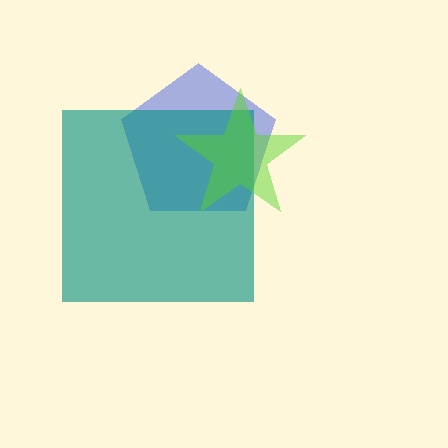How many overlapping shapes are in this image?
There are 3 overlapping shapes in the image.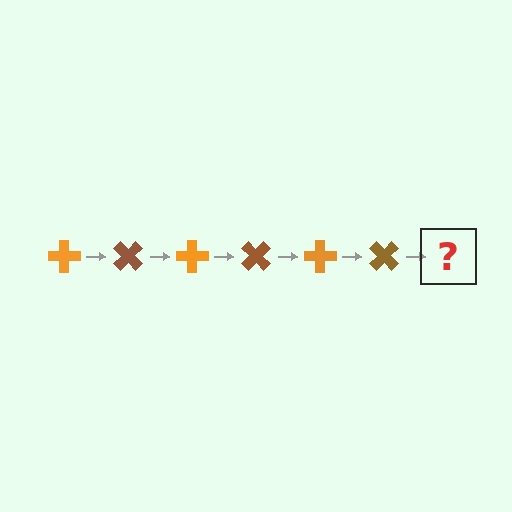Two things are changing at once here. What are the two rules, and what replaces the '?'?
The two rules are that it rotates 45 degrees each step and the color cycles through orange and brown. The '?' should be an orange cross, rotated 270 degrees from the start.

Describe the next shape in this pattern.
It should be an orange cross, rotated 270 degrees from the start.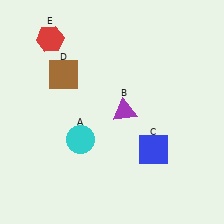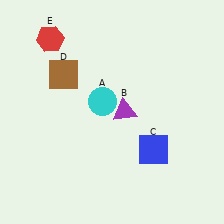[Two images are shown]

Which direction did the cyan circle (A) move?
The cyan circle (A) moved up.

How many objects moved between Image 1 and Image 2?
1 object moved between the two images.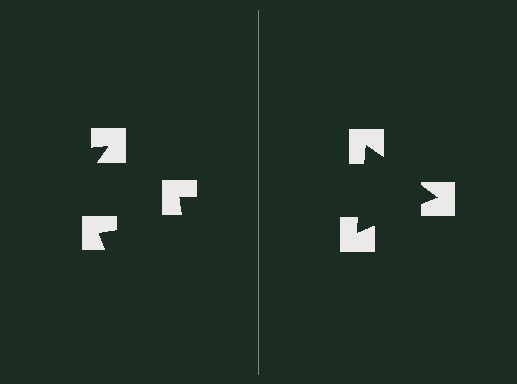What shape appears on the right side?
An illusory triangle.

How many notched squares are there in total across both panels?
6 — 3 on each side.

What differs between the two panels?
The notched squares are positioned identically on both sides; only the wedge orientations differ. On the right they align to a triangle; on the left they are misaligned.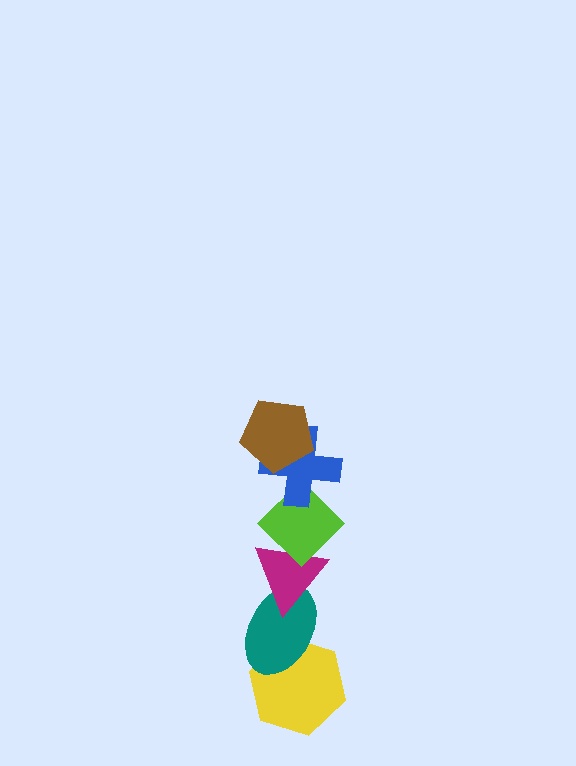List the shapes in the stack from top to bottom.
From top to bottom: the brown pentagon, the blue cross, the lime diamond, the magenta triangle, the teal ellipse, the yellow hexagon.